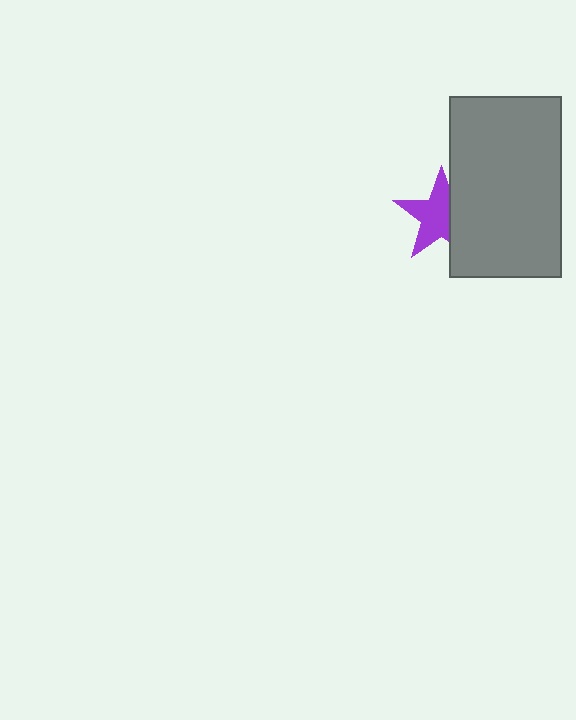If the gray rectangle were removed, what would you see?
You would see the complete purple star.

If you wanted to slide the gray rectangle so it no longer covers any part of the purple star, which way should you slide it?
Slide it right — that is the most direct way to separate the two shapes.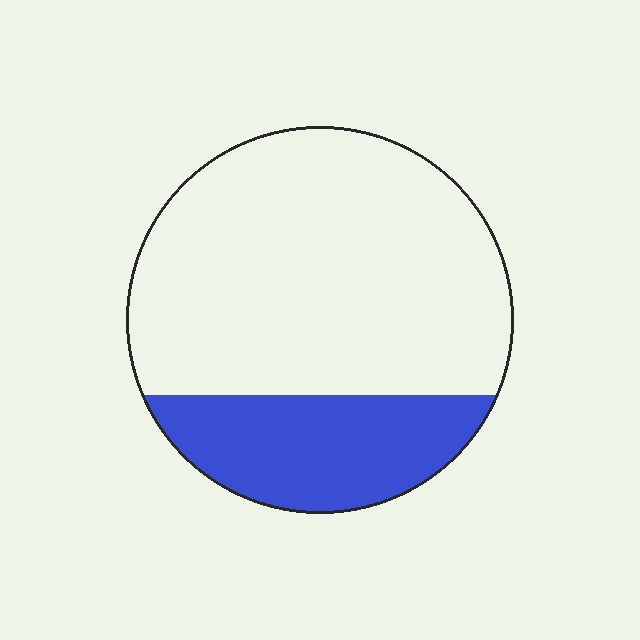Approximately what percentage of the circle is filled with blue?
Approximately 25%.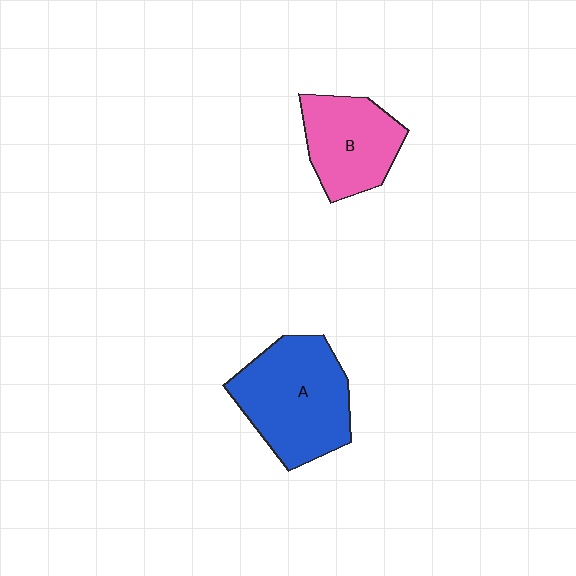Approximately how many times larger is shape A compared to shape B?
Approximately 1.4 times.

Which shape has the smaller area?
Shape B (pink).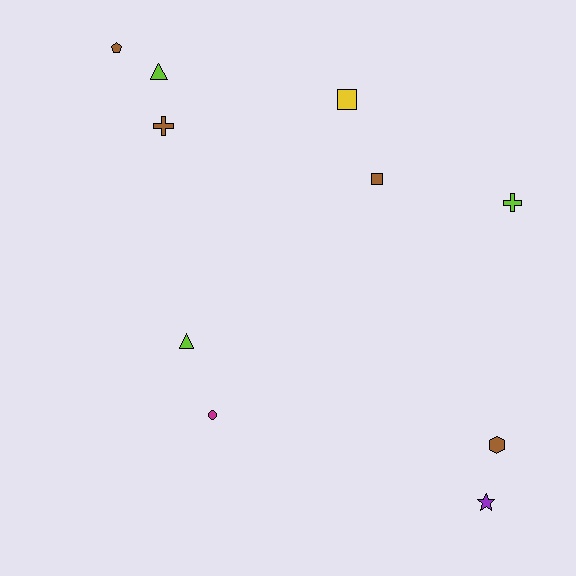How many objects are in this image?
There are 10 objects.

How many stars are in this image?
There is 1 star.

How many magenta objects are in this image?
There is 1 magenta object.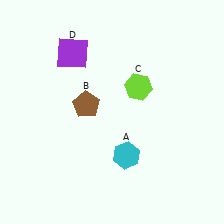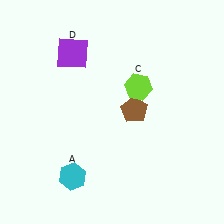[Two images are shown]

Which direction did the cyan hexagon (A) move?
The cyan hexagon (A) moved left.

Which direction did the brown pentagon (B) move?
The brown pentagon (B) moved right.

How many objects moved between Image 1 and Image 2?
2 objects moved between the two images.